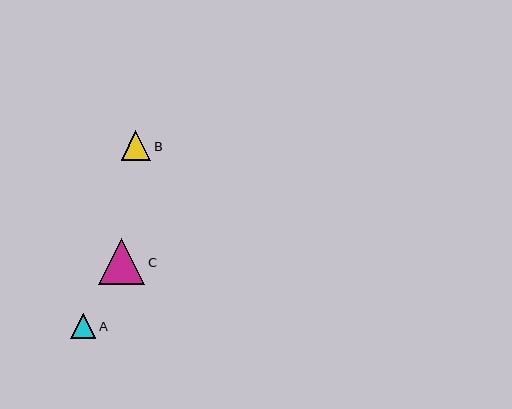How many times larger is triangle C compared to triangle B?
Triangle C is approximately 1.5 times the size of triangle B.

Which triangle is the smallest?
Triangle A is the smallest with a size of approximately 25 pixels.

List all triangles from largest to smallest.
From largest to smallest: C, B, A.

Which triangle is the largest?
Triangle C is the largest with a size of approximately 46 pixels.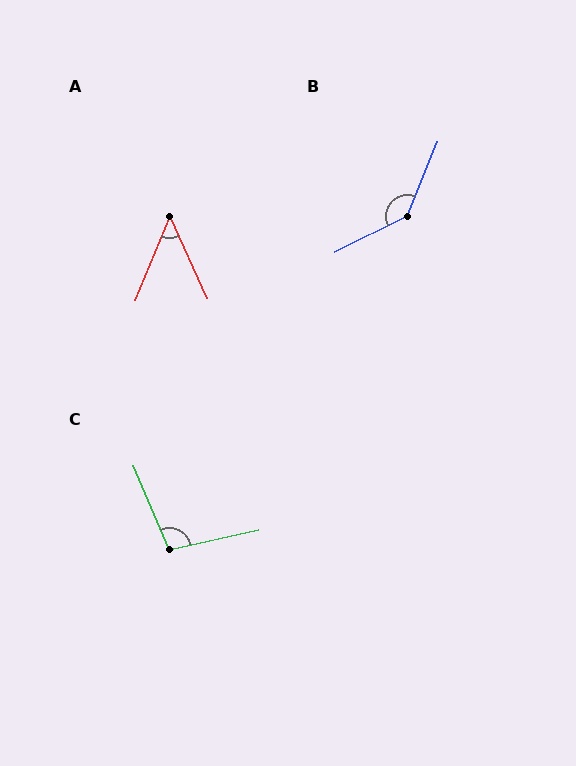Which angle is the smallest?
A, at approximately 47 degrees.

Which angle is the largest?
B, at approximately 138 degrees.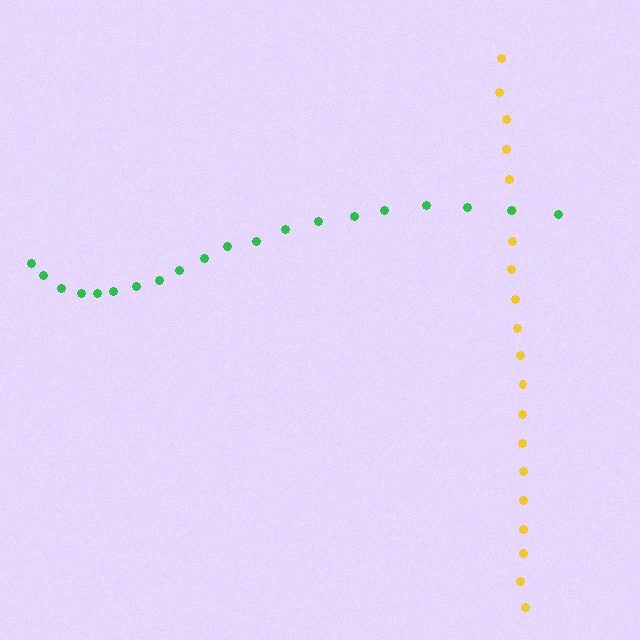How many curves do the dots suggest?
There are 2 distinct paths.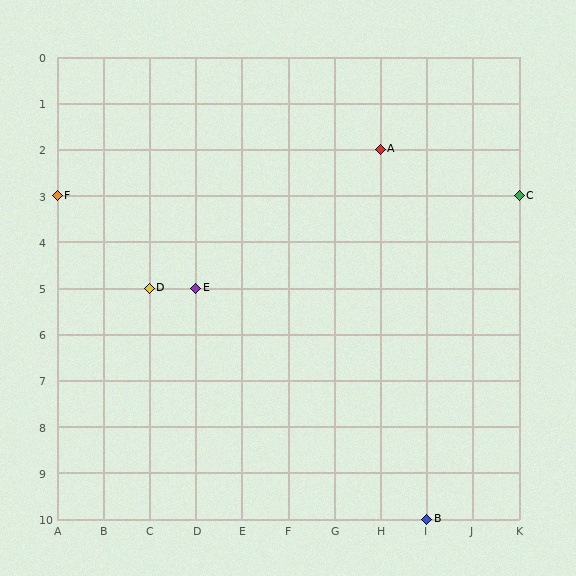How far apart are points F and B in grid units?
Points F and B are 8 columns and 7 rows apart (about 10.6 grid units diagonally).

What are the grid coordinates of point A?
Point A is at grid coordinates (H, 2).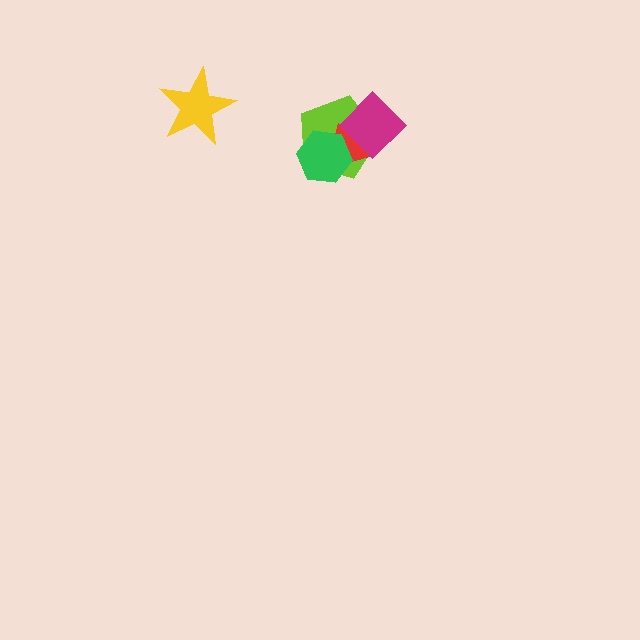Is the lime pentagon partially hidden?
Yes, it is partially covered by another shape.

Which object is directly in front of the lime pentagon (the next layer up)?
The red triangle is directly in front of the lime pentagon.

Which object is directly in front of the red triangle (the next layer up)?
The magenta diamond is directly in front of the red triangle.